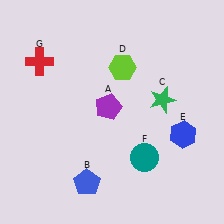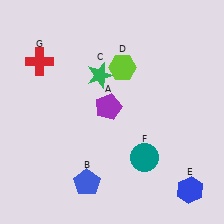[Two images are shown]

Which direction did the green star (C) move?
The green star (C) moved left.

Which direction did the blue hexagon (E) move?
The blue hexagon (E) moved down.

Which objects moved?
The objects that moved are: the green star (C), the blue hexagon (E).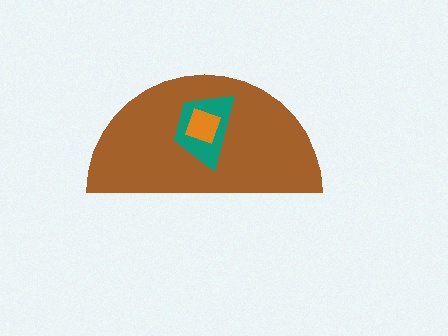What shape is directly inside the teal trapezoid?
The orange diamond.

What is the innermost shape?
The orange diamond.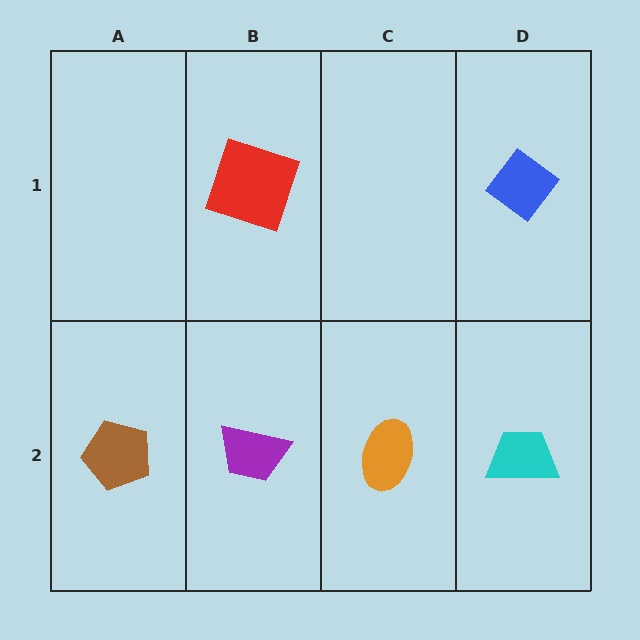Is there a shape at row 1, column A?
No, that cell is empty.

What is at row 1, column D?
A blue diamond.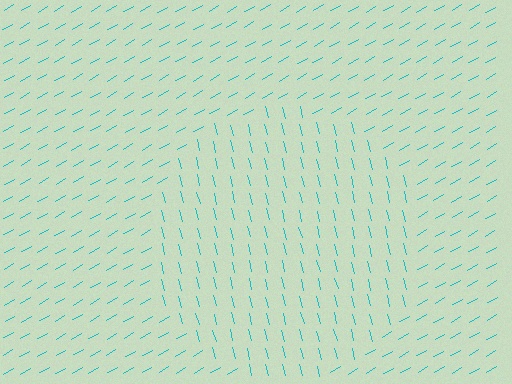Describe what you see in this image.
The image is filled with small cyan line segments. A circle region in the image has lines oriented differently from the surrounding lines, creating a visible texture boundary.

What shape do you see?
I see a circle.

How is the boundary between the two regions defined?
The boundary is defined purely by a change in line orientation (approximately 75 degrees difference). All lines are the same color and thickness.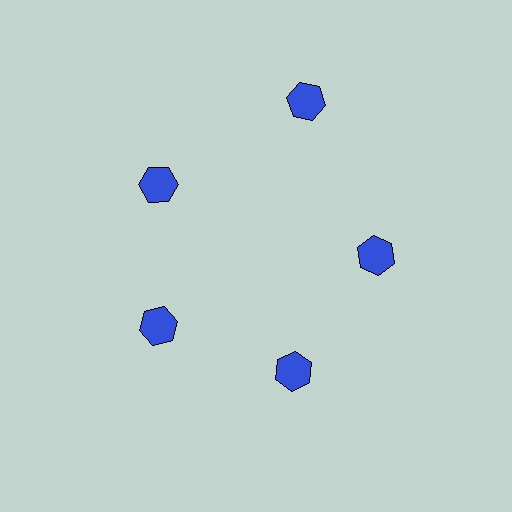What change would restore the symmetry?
The symmetry would be restored by moving it inward, back onto the ring so that all 5 hexagons sit at equal angles and equal distance from the center.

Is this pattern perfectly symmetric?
No. The 5 blue hexagons are arranged in a ring, but one element near the 1 o'clock position is pushed outward from the center, breaking the 5-fold rotational symmetry.